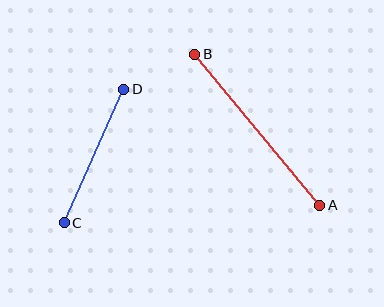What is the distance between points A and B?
The distance is approximately 196 pixels.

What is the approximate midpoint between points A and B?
The midpoint is at approximately (257, 130) pixels.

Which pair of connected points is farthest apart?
Points A and B are farthest apart.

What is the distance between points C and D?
The distance is approximately 146 pixels.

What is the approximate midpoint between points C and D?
The midpoint is at approximately (94, 156) pixels.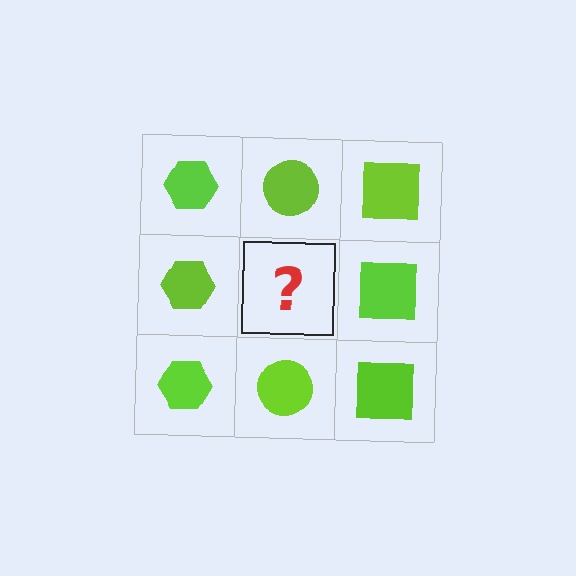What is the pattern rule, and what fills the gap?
The rule is that each column has a consistent shape. The gap should be filled with a lime circle.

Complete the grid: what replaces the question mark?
The question mark should be replaced with a lime circle.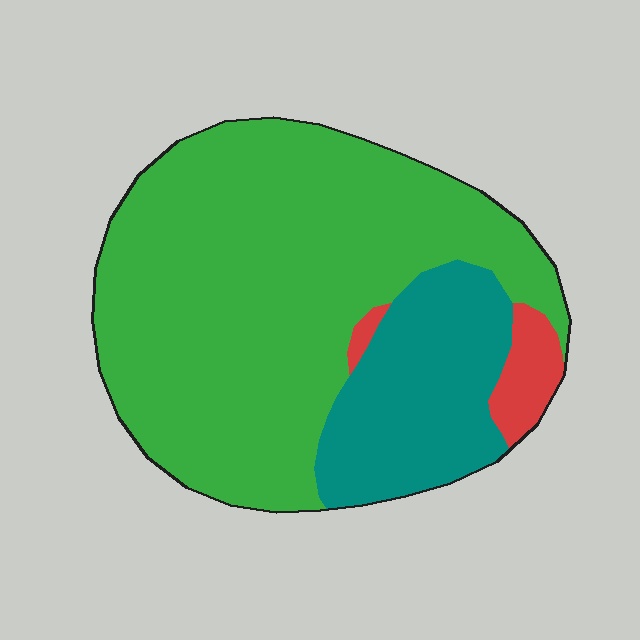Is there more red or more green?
Green.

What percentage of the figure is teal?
Teal takes up less than a quarter of the figure.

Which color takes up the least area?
Red, at roughly 5%.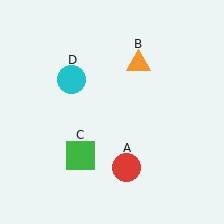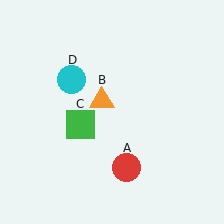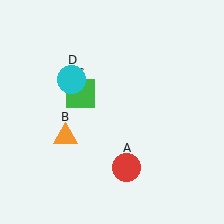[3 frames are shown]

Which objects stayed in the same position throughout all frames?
Red circle (object A) and cyan circle (object D) remained stationary.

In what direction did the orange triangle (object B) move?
The orange triangle (object B) moved down and to the left.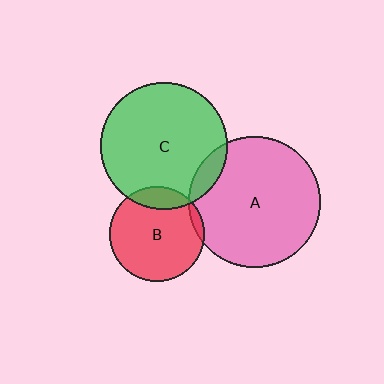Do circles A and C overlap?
Yes.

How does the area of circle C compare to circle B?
Approximately 1.8 times.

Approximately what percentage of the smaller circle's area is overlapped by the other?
Approximately 10%.